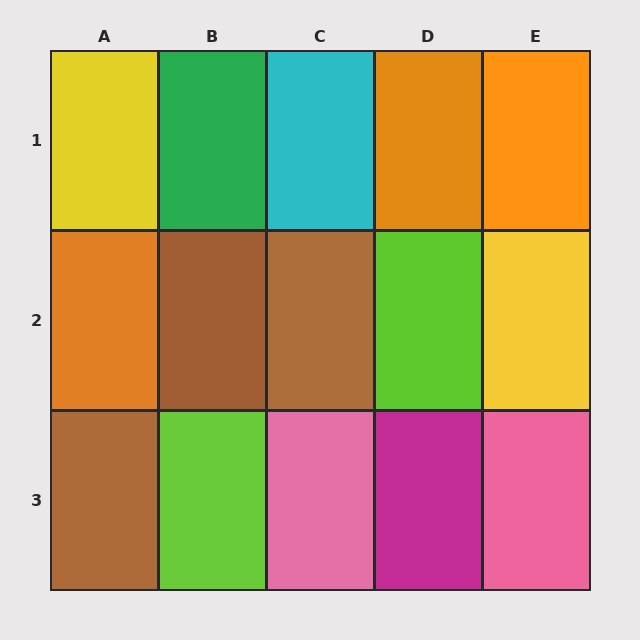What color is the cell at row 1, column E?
Orange.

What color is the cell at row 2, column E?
Yellow.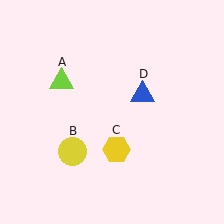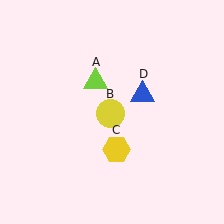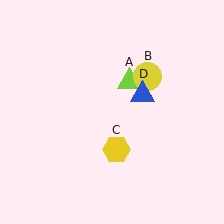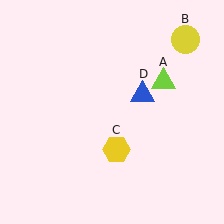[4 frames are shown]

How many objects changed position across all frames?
2 objects changed position: lime triangle (object A), yellow circle (object B).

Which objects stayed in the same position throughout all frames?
Yellow hexagon (object C) and blue triangle (object D) remained stationary.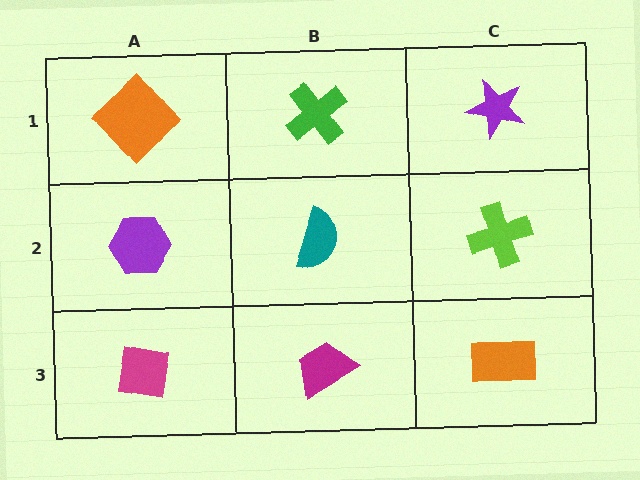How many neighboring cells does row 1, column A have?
2.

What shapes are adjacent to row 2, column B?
A green cross (row 1, column B), a magenta trapezoid (row 3, column B), a purple hexagon (row 2, column A), a lime cross (row 2, column C).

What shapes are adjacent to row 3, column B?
A teal semicircle (row 2, column B), a magenta square (row 3, column A), an orange rectangle (row 3, column C).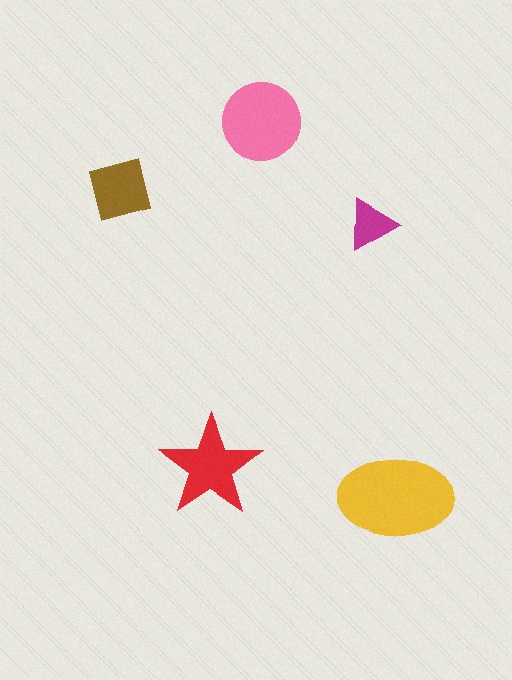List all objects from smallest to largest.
The magenta triangle, the brown square, the red star, the pink circle, the yellow ellipse.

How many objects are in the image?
There are 5 objects in the image.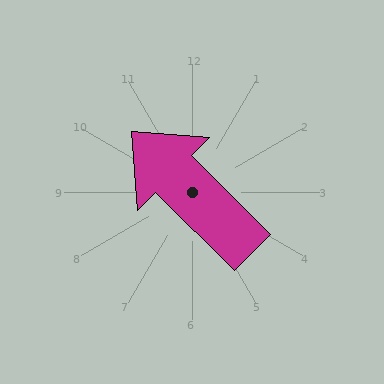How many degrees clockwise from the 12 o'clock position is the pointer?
Approximately 315 degrees.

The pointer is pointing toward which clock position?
Roughly 10 o'clock.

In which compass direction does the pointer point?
Northwest.